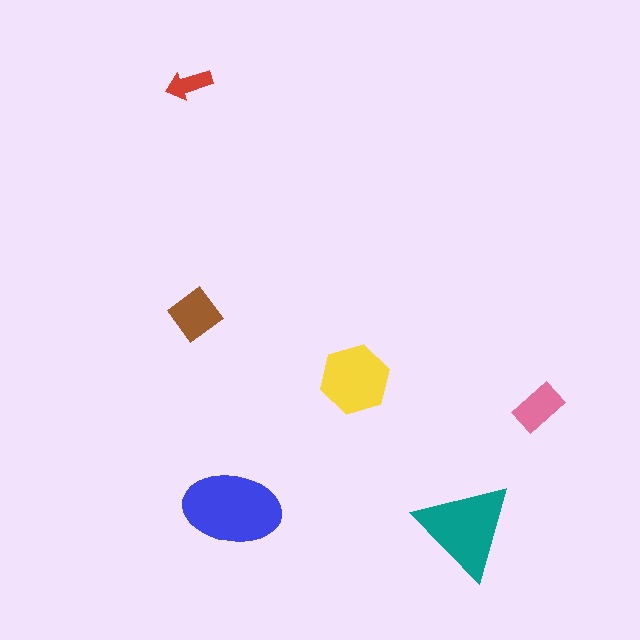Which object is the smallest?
The red arrow.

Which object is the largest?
The blue ellipse.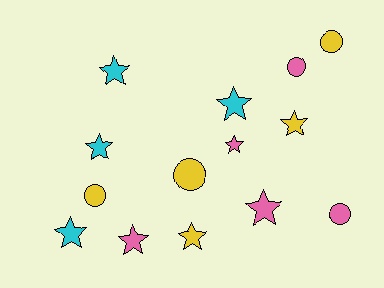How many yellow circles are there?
There are 3 yellow circles.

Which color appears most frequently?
Pink, with 5 objects.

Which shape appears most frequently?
Star, with 9 objects.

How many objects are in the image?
There are 14 objects.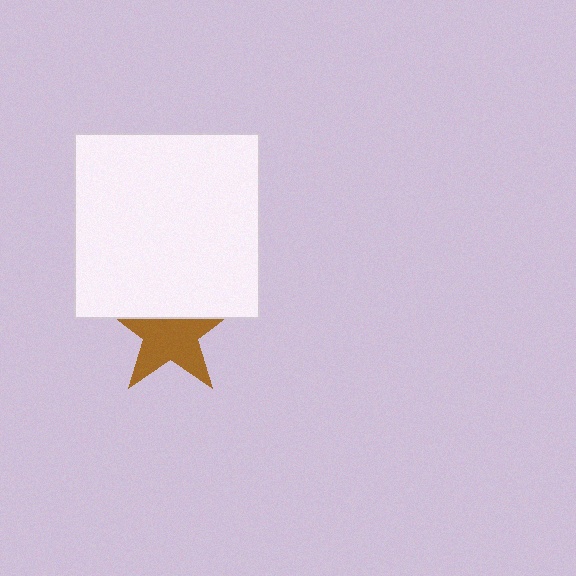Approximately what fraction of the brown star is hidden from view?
Roughly 38% of the brown star is hidden behind the white square.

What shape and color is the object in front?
The object in front is a white square.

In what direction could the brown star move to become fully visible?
The brown star could move down. That would shift it out from behind the white square entirely.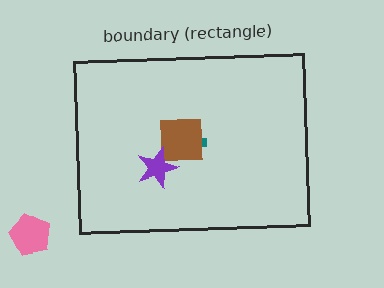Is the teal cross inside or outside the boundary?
Inside.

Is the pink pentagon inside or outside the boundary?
Outside.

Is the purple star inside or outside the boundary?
Inside.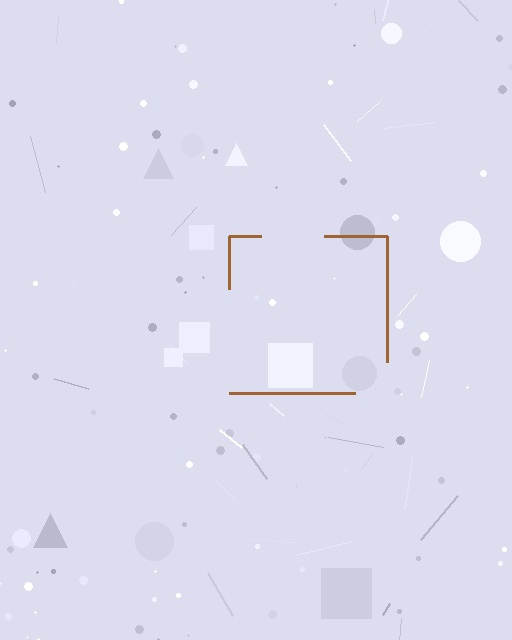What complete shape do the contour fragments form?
The contour fragments form a square.